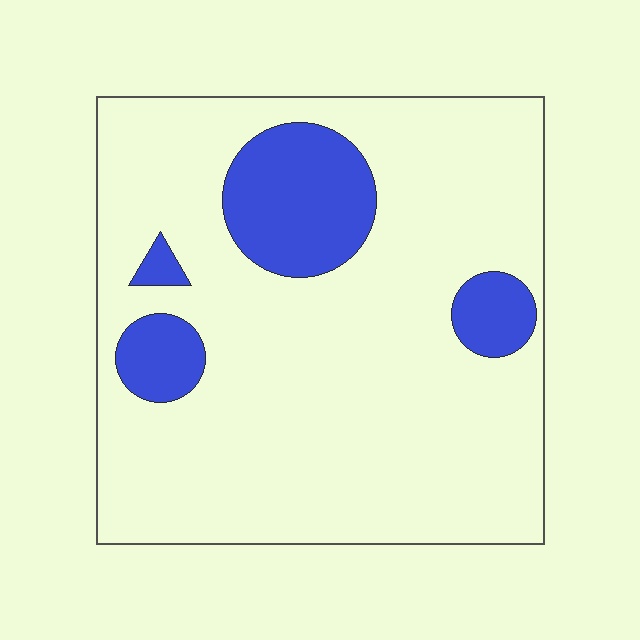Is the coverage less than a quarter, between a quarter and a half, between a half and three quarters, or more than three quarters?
Less than a quarter.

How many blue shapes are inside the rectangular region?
4.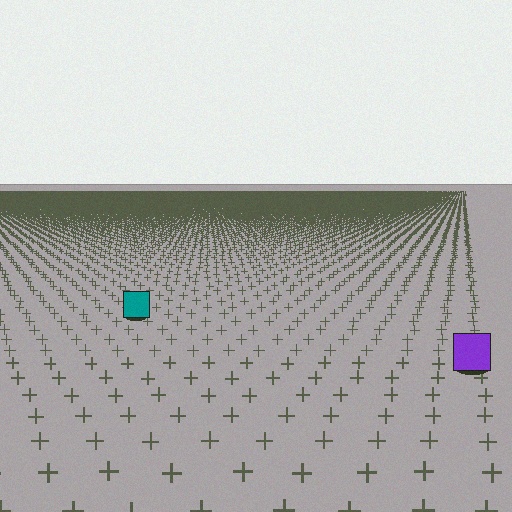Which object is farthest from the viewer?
The teal square is farthest from the viewer. It appears smaller and the ground texture around it is denser.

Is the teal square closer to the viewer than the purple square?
No. The purple square is closer — you can tell from the texture gradient: the ground texture is coarser near it.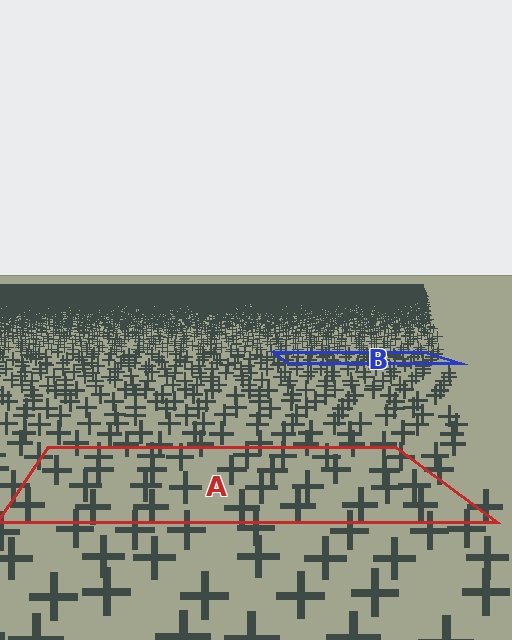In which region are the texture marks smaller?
The texture marks are smaller in region B, because it is farther away.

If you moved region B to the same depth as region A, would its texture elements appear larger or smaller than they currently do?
They would appear larger. At a closer depth, the same texture elements are projected at a bigger on-screen size.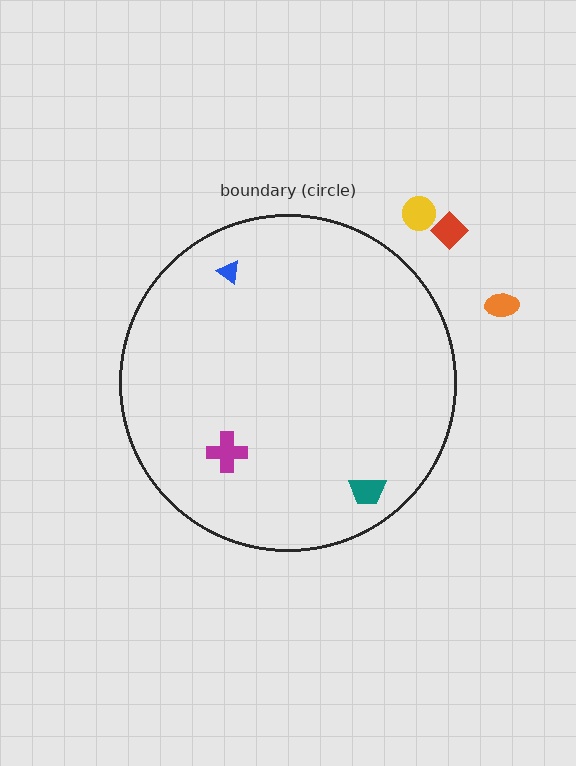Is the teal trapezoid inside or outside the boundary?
Inside.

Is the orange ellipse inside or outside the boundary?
Outside.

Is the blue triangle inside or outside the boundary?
Inside.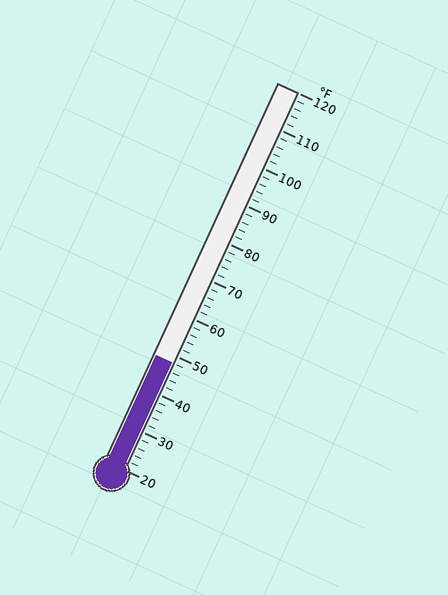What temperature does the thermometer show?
The thermometer shows approximately 48°F.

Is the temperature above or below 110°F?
The temperature is below 110°F.